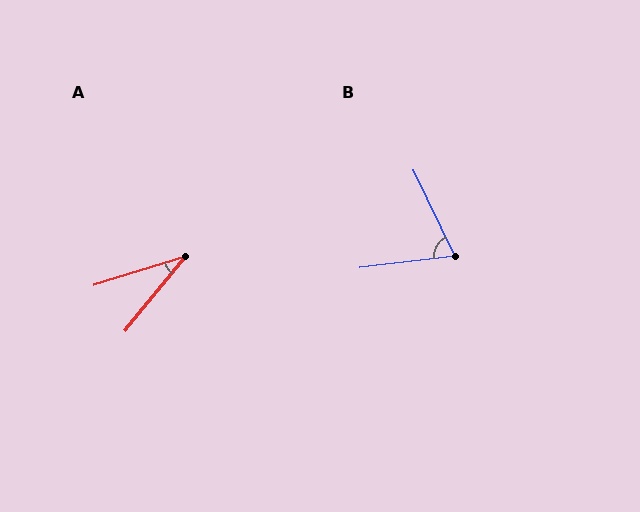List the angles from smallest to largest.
A (34°), B (72°).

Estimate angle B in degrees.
Approximately 72 degrees.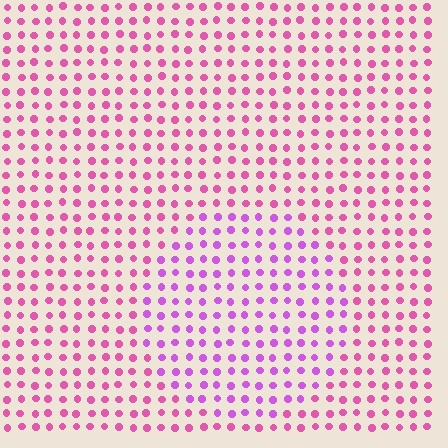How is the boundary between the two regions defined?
The boundary is defined purely by a slight shift in hue (about 31 degrees). Spacing, size, and orientation are identical on both sides.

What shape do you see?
I see a circle.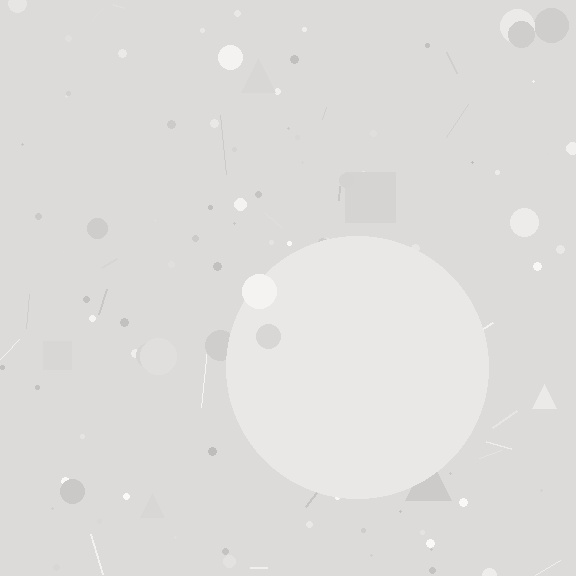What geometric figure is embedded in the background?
A circle is embedded in the background.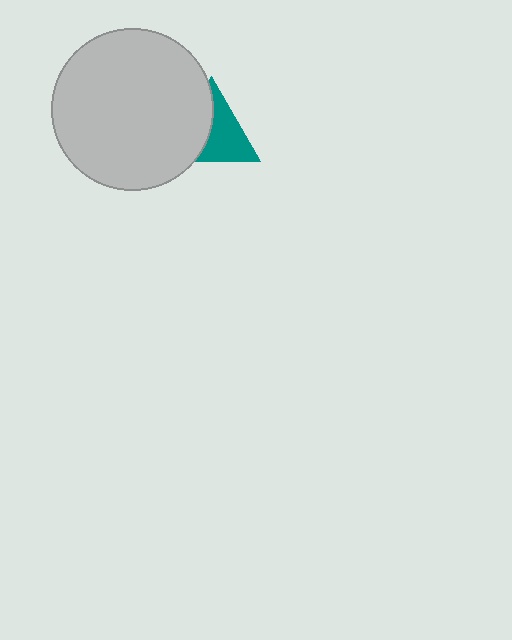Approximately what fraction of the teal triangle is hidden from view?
Roughly 46% of the teal triangle is hidden behind the light gray circle.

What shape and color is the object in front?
The object in front is a light gray circle.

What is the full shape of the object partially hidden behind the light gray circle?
The partially hidden object is a teal triangle.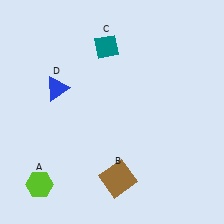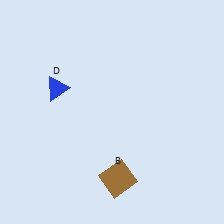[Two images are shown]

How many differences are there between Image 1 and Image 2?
There are 2 differences between the two images.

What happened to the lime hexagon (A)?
The lime hexagon (A) was removed in Image 2. It was in the bottom-left area of Image 1.